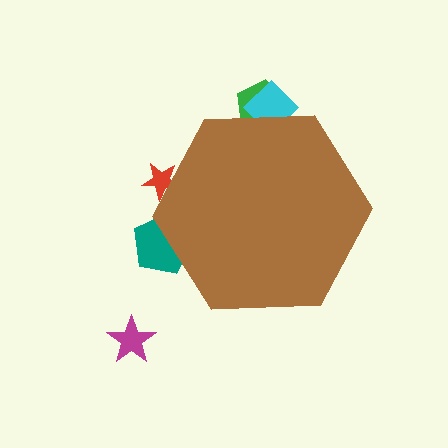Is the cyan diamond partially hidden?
Yes, the cyan diamond is partially hidden behind the brown hexagon.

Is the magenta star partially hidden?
No, the magenta star is fully visible.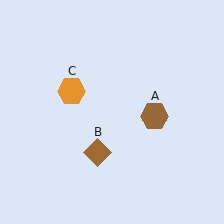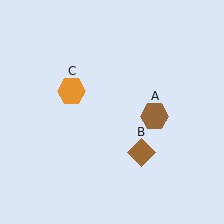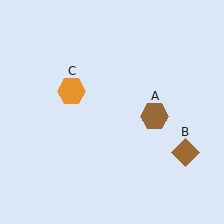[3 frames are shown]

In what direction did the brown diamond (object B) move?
The brown diamond (object B) moved right.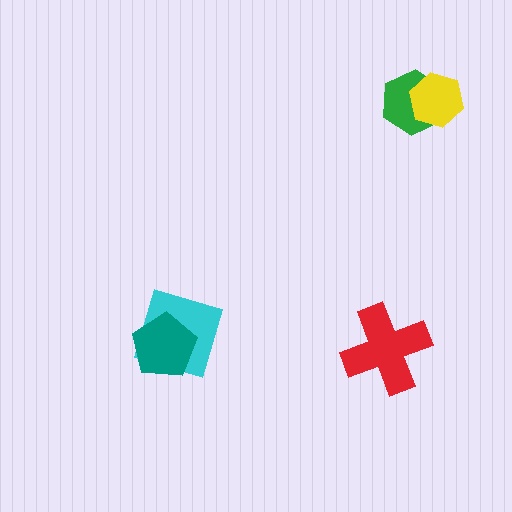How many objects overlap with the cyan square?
1 object overlaps with the cyan square.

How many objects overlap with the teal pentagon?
1 object overlaps with the teal pentagon.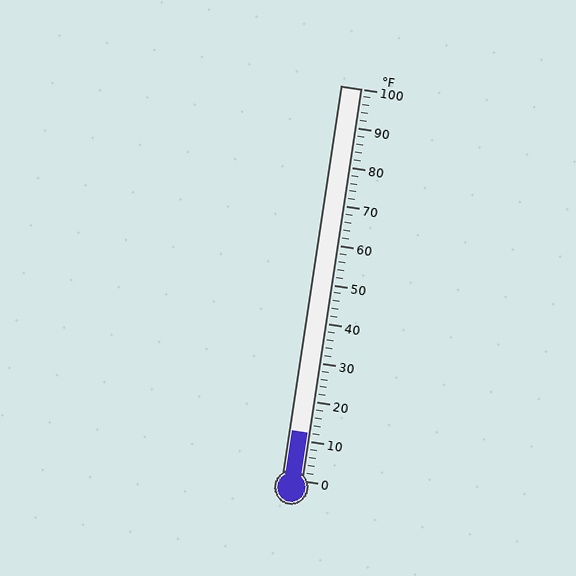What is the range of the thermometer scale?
The thermometer scale ranges from 0°F to 100°F.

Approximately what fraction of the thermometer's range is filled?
The thermometer is filled to approximately 10% of its range.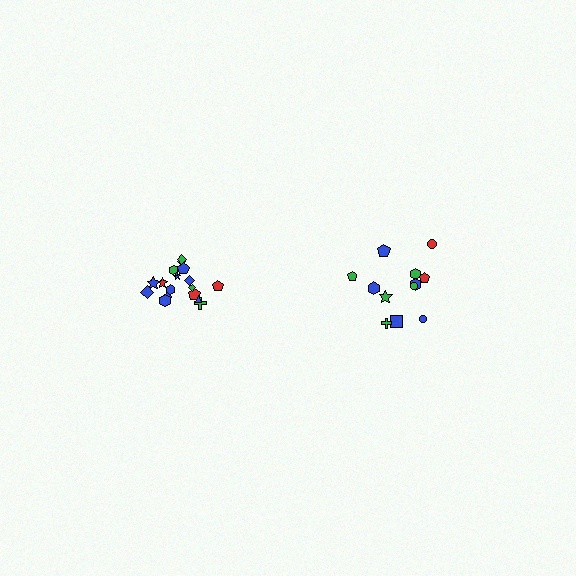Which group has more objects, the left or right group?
The left group.